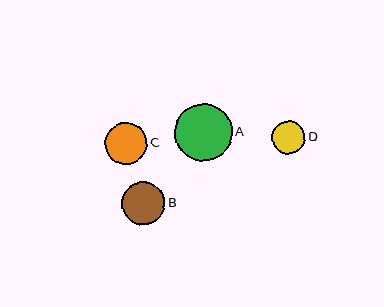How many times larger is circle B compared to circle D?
Circle B is approximately 1.3 times the size of circle D.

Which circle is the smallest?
Circle D is the smallest with a size of approximately 33 pixels.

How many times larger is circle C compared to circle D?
Circle C is approximately 1.3 times the size of circle D.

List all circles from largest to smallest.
From largest to smallest: A, B, C, D.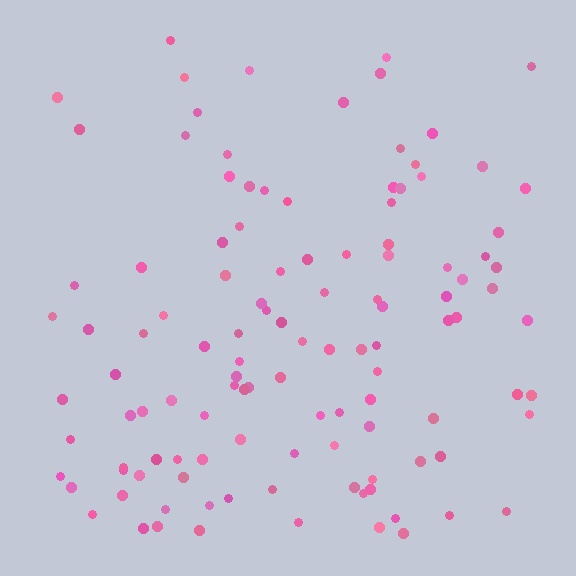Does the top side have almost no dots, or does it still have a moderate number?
Still a moderate number, just noticeably fewer than the bottom.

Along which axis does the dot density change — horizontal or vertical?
Vertical.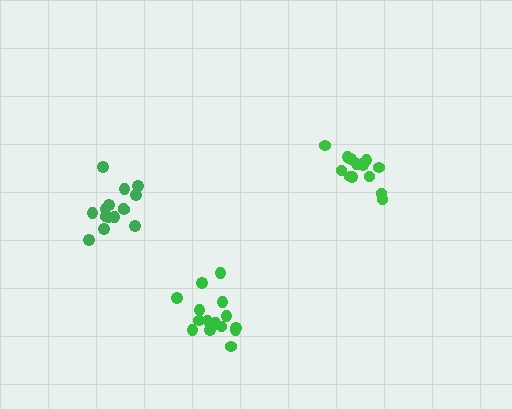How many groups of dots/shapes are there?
There are 3 groups.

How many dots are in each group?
Group 1: 16 dots, Group 2: 15 dots, Group 3: 14 dots (45 total).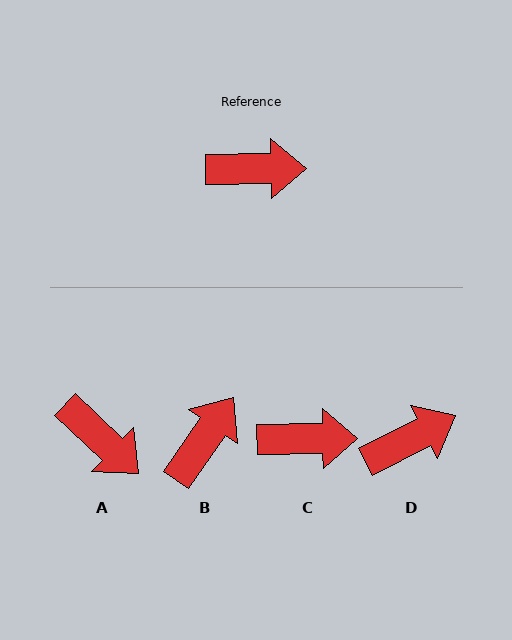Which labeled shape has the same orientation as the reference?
C.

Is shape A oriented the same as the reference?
No, it is off by about 44 degrees.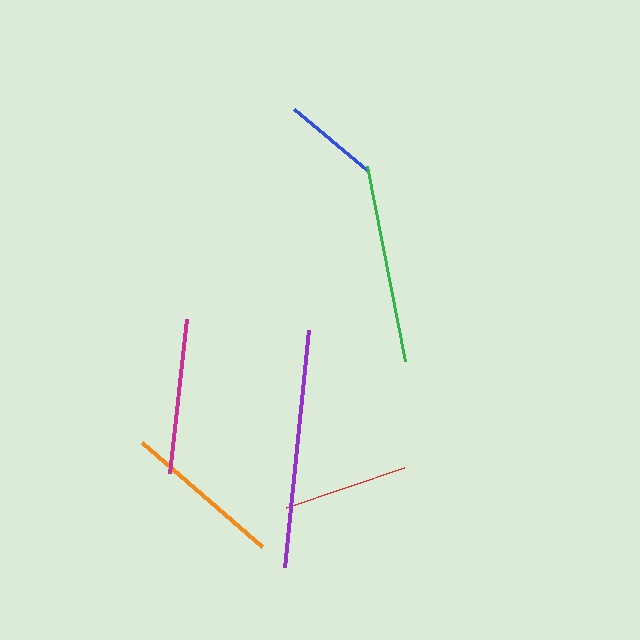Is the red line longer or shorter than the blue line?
The red line is longer than the blue line.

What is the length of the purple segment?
The purple segment is approximately 238 pixels long.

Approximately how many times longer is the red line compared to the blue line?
The red line is approximately 1.3 times the length of the blue line.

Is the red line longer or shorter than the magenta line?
The magenta line is longer than the red line.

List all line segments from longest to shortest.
From longest to shortest: purple, green, orange, magenta, red, blue.